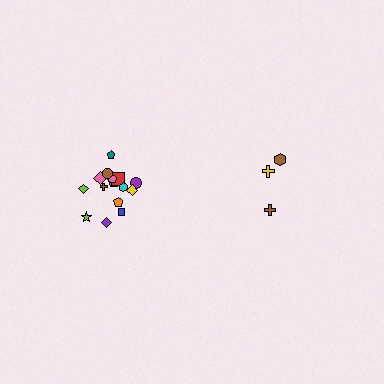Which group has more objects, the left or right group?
The left group.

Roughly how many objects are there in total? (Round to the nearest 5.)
Roughly 20 objects in total.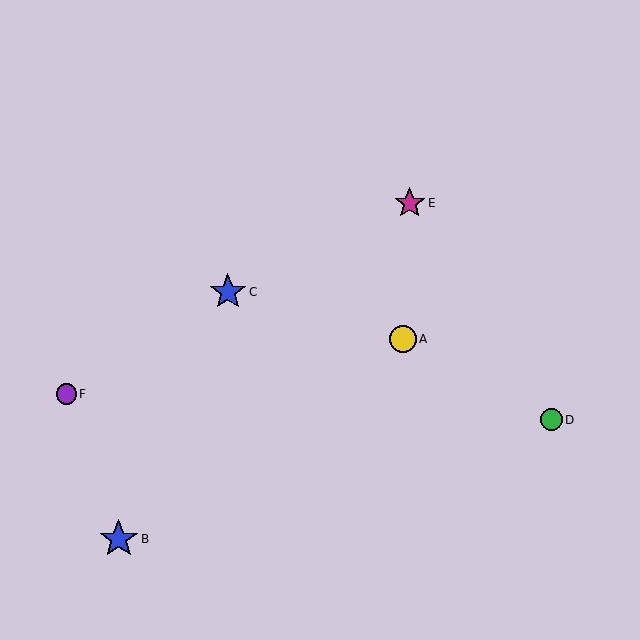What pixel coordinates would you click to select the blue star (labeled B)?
Click at (119, 539) to select the blue star B.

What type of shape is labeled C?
Shape C is a blue star.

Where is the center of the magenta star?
The center of the magenta star is at (410, 203).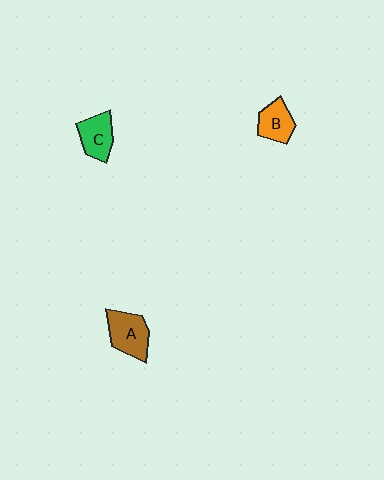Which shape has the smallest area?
Shape B (orange).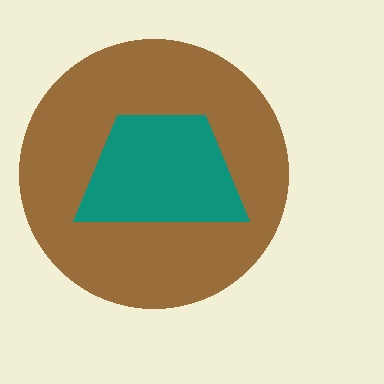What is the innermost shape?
The teal trapezoid.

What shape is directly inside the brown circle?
The teal trapezoid.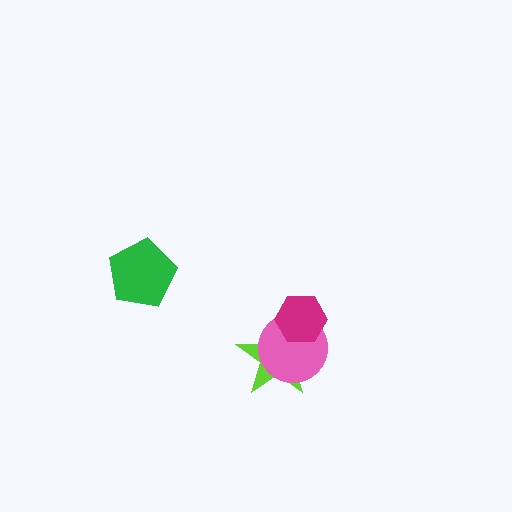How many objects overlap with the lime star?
2 objects overlap with the lime star.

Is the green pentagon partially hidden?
No, no other shape covers it.